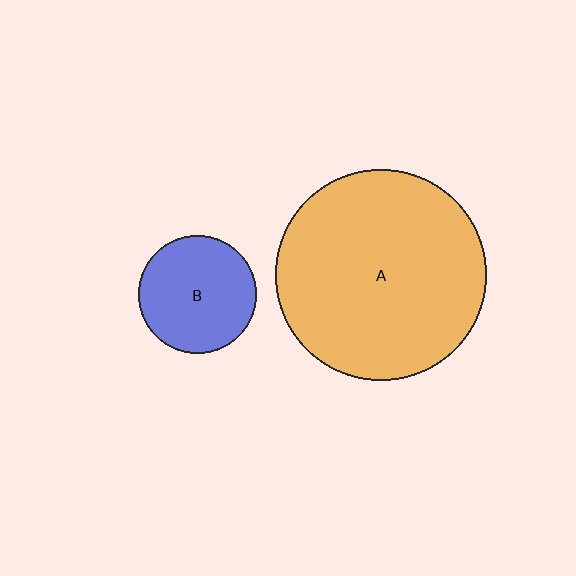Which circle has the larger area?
Circle A (orange).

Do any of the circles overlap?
No, none of the circles overlap.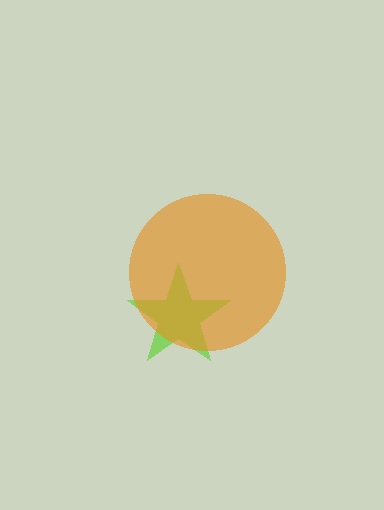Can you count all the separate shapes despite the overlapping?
Yes, there are 2 separate shapes.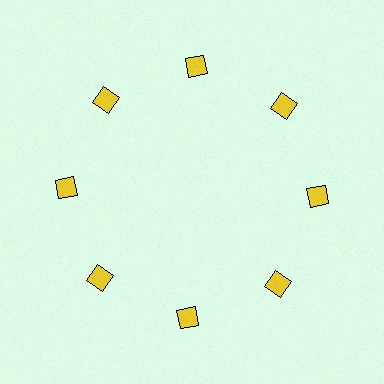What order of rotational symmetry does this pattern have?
This pattern has 8-fold rotational symmetry.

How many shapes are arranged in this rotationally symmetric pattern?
There are 8 shapes, arranged in 8 groups of 1.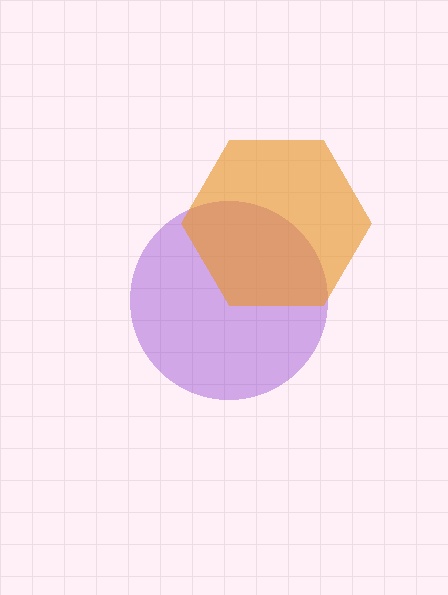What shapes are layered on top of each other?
The layered shapes are: a purple circle, an orange hexagon.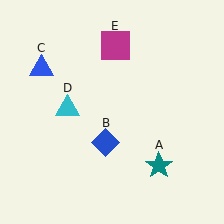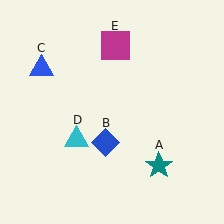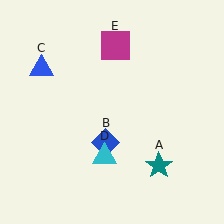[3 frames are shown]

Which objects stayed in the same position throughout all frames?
Teal star (object A) and blue diamond (object B) and blue triangle (object C) and magenta square (object E) remained stationary.